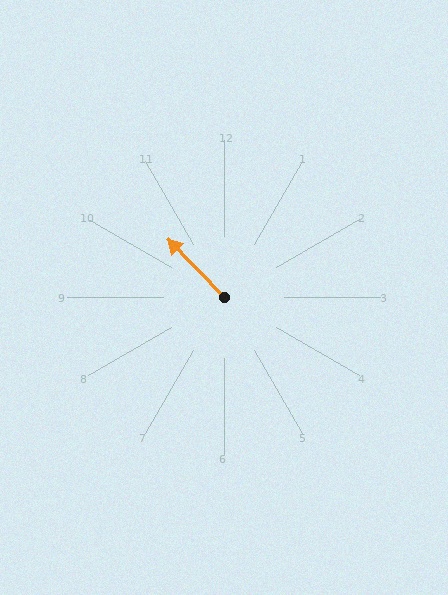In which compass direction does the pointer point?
Northwest.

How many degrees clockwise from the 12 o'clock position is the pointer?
Approximately 316 degrees.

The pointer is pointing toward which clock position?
Roughly 11 o'clock.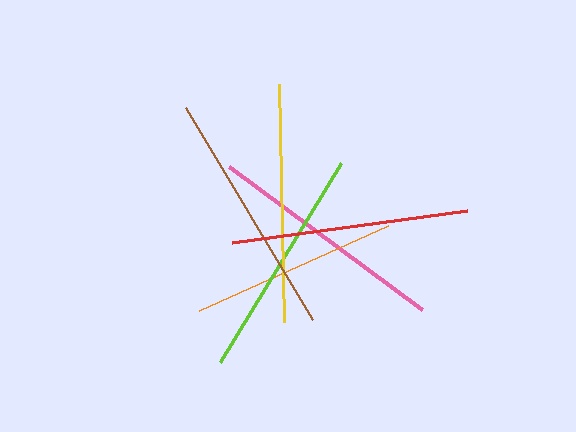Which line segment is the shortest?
The orange line is the shortest at approximately 207 pixels.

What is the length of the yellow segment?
The yellow segment is approximately 238 pixels long.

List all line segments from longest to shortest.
From longest to shortest: brown, pink, yellow, red, lime, orange.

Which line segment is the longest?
The brown line is the longest at approximately 246 pixels.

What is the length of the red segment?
The red segment is approximately 237 pixels long.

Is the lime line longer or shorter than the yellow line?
The yellow line is longer than the lime line.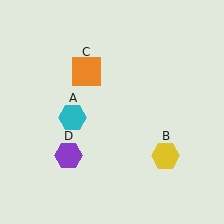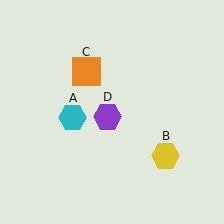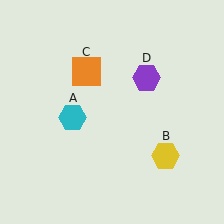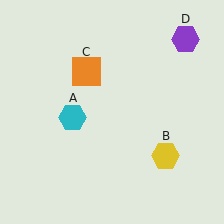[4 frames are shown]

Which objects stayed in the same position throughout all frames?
Cyan hexagon (object A) and yellow hexagon (object B) and orange square (object C) remained stationary.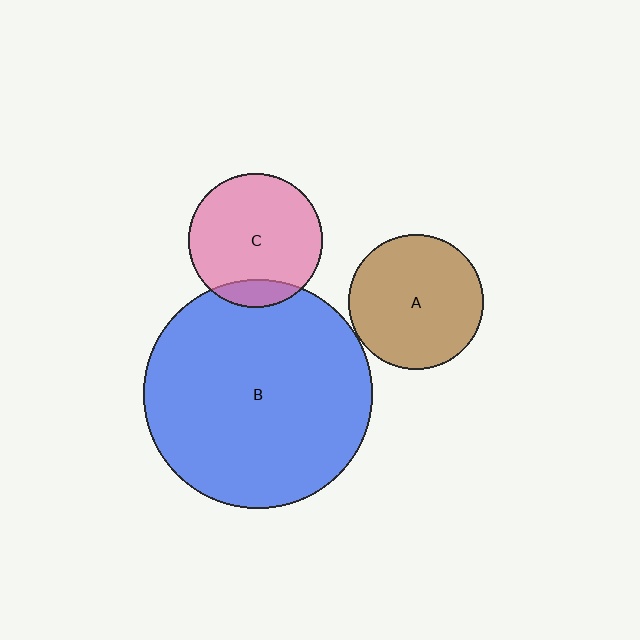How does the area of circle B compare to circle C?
Approximately 2.9 times.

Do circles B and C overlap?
Yes.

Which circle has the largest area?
Circle B (blue).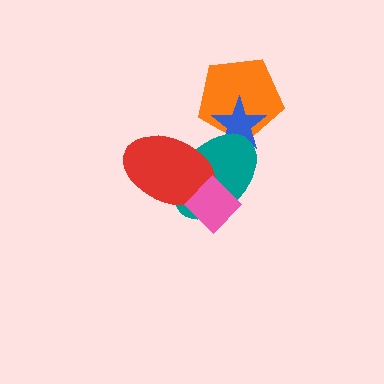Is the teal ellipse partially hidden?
Yes, it is partially covered by another shape.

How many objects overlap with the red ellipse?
2 objects overlap with the red ellipse.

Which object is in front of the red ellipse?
The pink diamond is in front of the red ellipse.